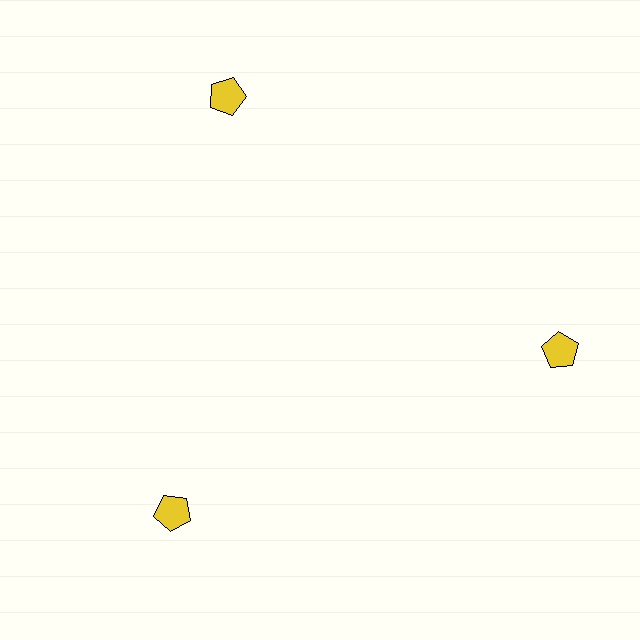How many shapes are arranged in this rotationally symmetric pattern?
There are 3 shapes, arranged in 3 groups of 1.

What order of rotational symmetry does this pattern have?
This pattern has 3-fold rotational symmetry.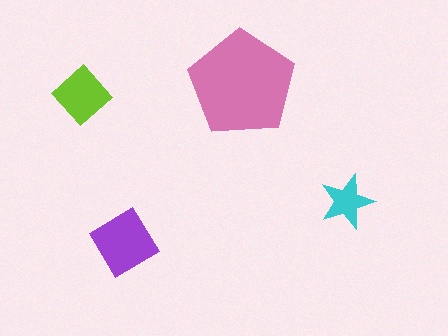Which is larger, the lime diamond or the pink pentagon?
The pink pentagon.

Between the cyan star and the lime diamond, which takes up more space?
The lime diamond.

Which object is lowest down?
The purple diamond is bottommost.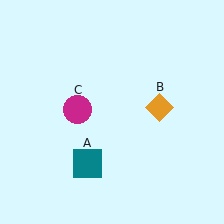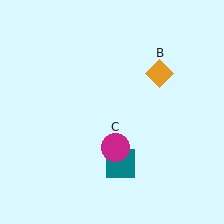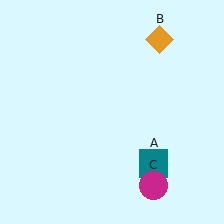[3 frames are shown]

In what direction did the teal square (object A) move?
The teal square (object A) moved right.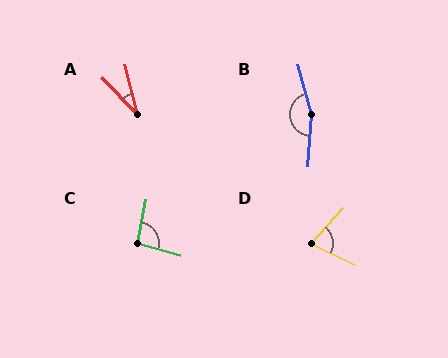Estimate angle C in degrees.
Approximately 95 degrees.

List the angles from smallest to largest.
A (30°), D (73°), C (95°), B (161°).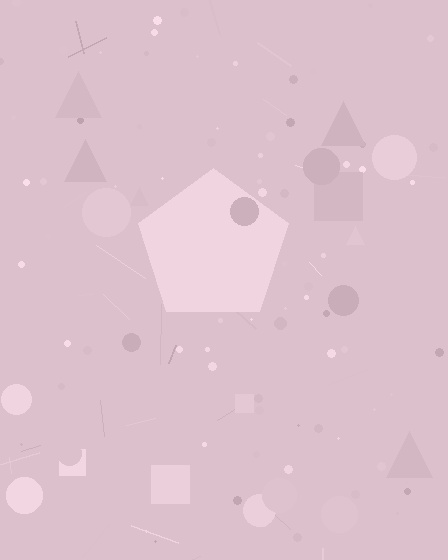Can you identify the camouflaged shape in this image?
The camouflaged shape is a pentagon.